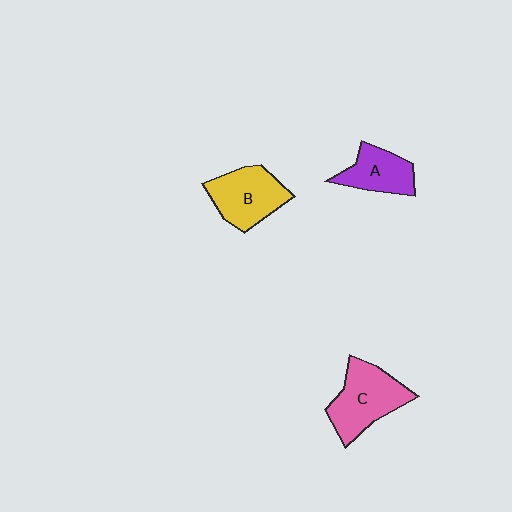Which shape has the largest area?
Shape C (pink).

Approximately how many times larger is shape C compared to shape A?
Approximately 1.5 times.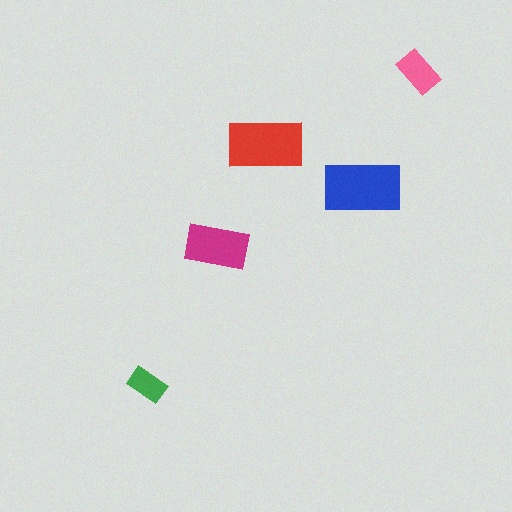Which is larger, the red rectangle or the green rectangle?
The red one.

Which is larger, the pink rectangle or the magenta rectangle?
The magenta one.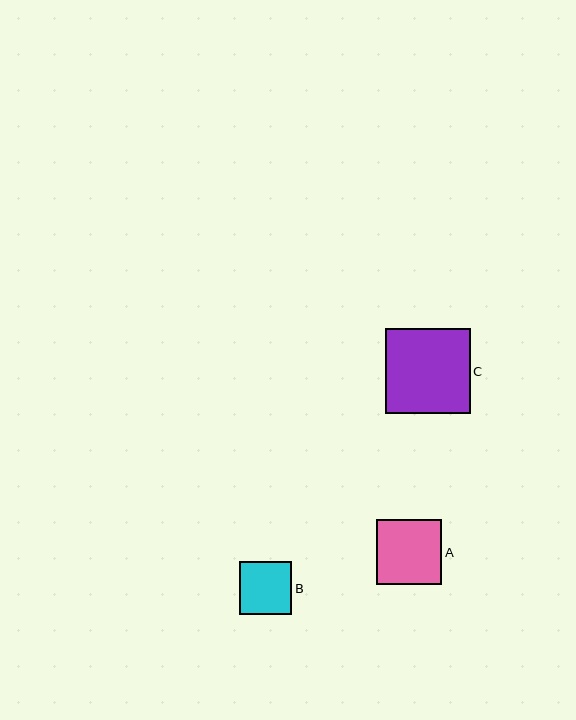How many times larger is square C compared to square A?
Square C is approximately 1.3 times the size of square A.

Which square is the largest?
Square C is the largest with a size of approximately 85 pixels.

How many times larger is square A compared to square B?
Square A is approximately 1.2 times the size of square B.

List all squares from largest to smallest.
From largest to smallest: C, A, B.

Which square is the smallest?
Square B is the smallest with a size of approximately 52 pixels.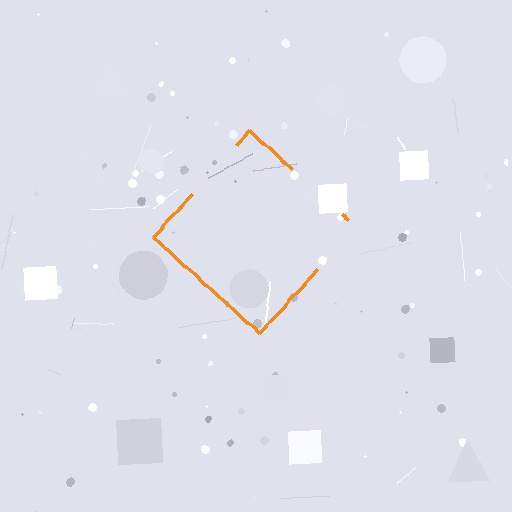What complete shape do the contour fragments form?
The contour fragments form a diamond.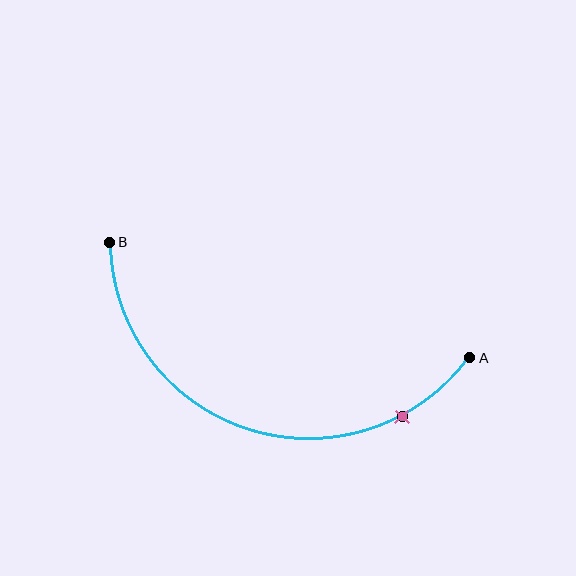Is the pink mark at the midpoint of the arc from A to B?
No. The pink mark lies on the arc but is closer to endpoint A. The arc midpoint would be at the point on the curve equidistant along the arc from both A and B.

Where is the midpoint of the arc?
The arc midpoint is the point on the curve farthest from the straight line joining A and B. It sits below that line.